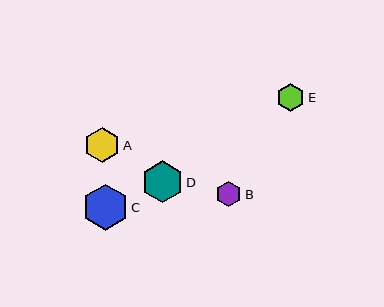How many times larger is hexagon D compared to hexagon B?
Hexagon D is approximately 1.6 times the size of hexagon B.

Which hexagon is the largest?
Hexagon C is the largest with a size of approximately 46 pixels.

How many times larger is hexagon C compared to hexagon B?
Hexagon C is approximately 1.8 times the size of hexagon B.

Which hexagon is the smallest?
Hexagon B is the smallest with a size of approximately 26 pixels.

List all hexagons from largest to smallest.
From largest to smallest: C, D, A, E, B.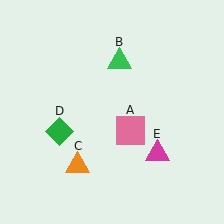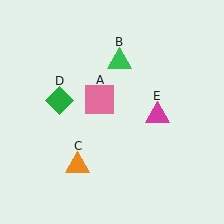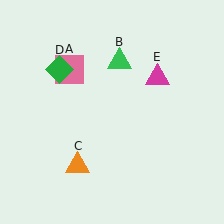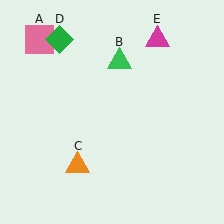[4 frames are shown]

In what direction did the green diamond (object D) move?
The green diamond (object D) moved up.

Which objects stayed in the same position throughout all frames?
Green triangle (object B) and orange triangle (object C) remained stationary.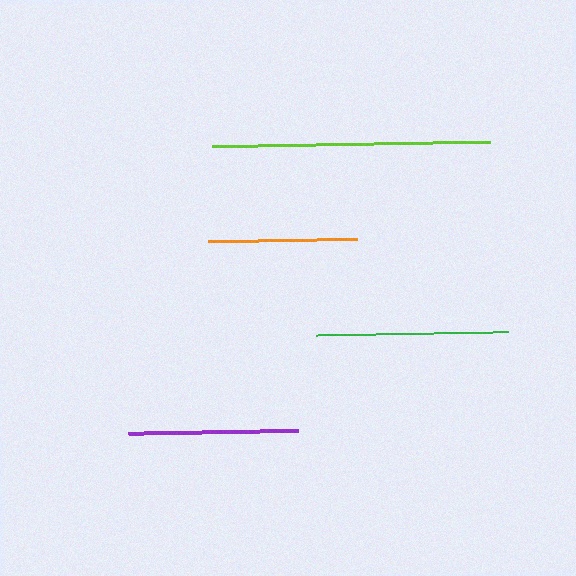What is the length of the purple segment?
The purple segment is approximately 169 pixels long.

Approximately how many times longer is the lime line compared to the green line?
The lime line is approximately 1.4 times the length of the green line.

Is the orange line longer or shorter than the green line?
The green line is longer than the orange line.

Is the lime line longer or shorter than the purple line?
The lime line is longer than the purple line.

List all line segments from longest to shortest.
From longest to shortest: lime, green, purple, orange.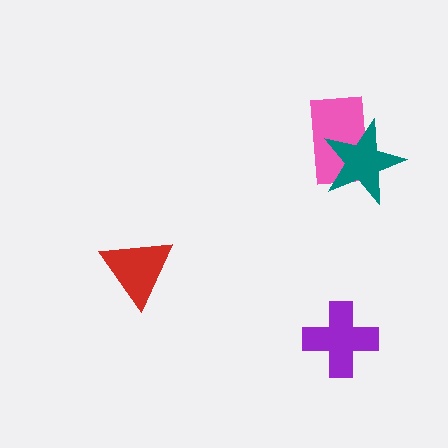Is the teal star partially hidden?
No, no other shape covers it.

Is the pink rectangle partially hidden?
Yes, it is partially covered by another shape.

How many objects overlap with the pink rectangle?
1 object overlaps with the pink rectangle.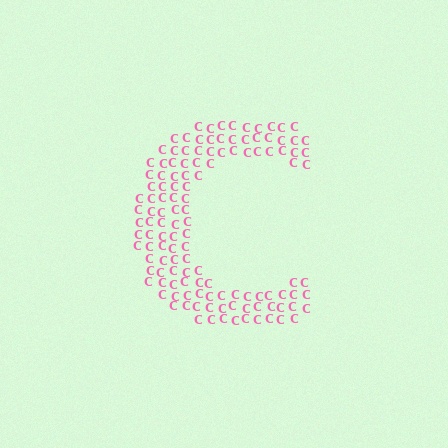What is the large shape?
The large shape is the letter C.